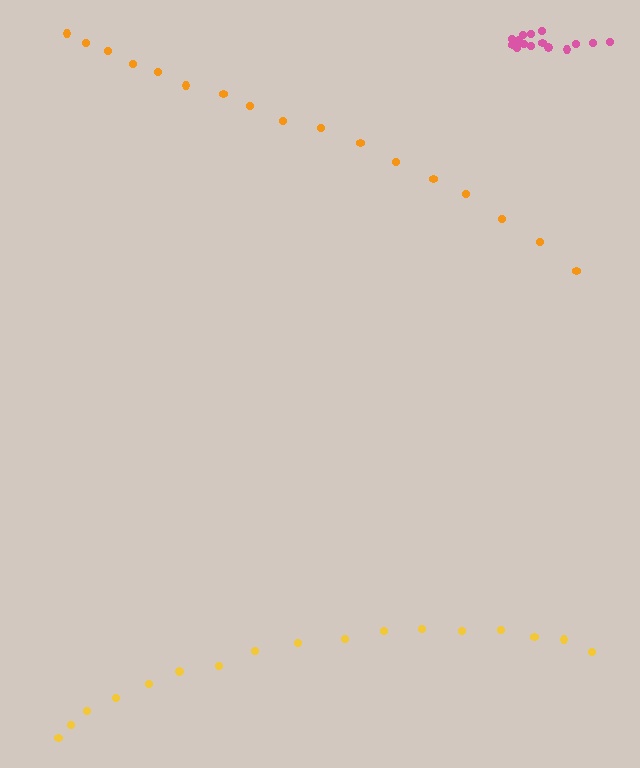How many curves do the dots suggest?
There are 3 distinct paths.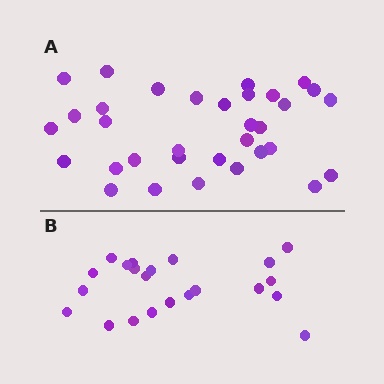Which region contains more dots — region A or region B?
Region A (the top region) has more dots.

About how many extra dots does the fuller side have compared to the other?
Region A has roughly 12 or so more dots than region B.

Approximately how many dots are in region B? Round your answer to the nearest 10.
About 20 dots. (The exact count is 22, which rounds to 20.)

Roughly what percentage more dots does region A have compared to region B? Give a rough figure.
About 50% more.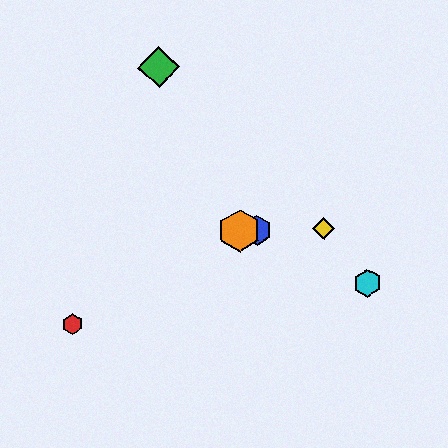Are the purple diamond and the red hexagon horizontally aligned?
No, the purple diamond is at y≈231 and the red hexagon is at y≈324.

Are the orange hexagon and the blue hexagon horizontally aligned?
Yes, both are at y≈231.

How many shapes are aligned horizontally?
4 shapes (the blue hexagon, the yellow diamond, the purple diamond, the orange hexagon) are aligned horizontally.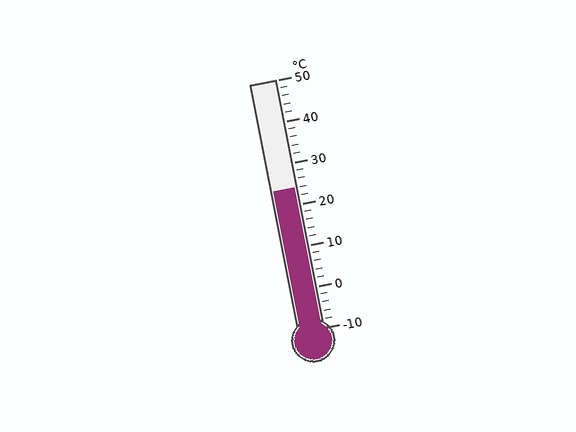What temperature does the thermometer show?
The thermometer shows approximately 24°C.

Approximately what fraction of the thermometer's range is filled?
The thermometer is filled to approximately 55% of its range.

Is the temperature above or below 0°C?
The temperature is above 0°C.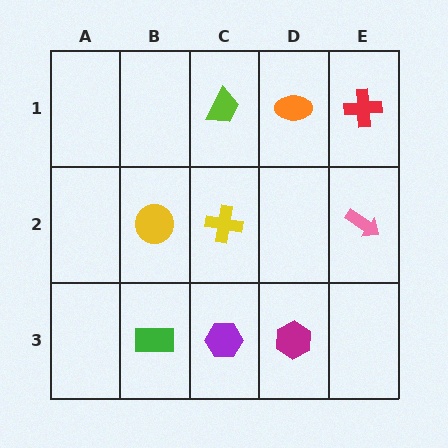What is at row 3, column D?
A magenta hexagon.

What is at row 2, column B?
A yellow circle.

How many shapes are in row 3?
3 shapes.